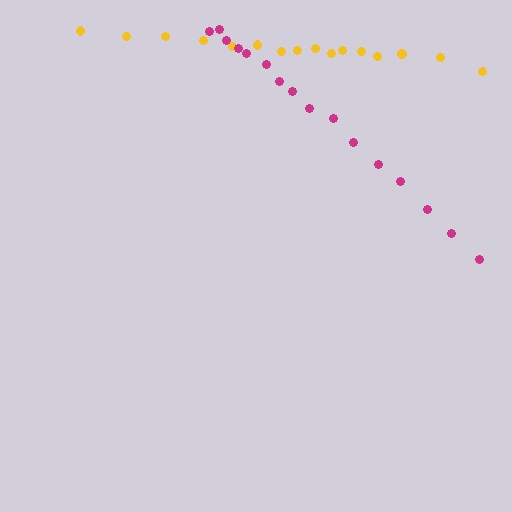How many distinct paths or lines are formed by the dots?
There are 2 distinct paths.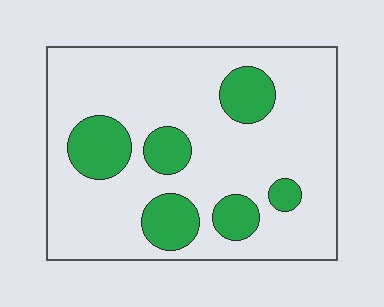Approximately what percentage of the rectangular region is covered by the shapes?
Approximately 20%.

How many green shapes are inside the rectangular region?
6.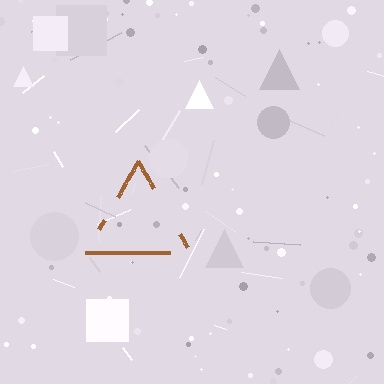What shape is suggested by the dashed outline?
The dashed outline suggests a triangle.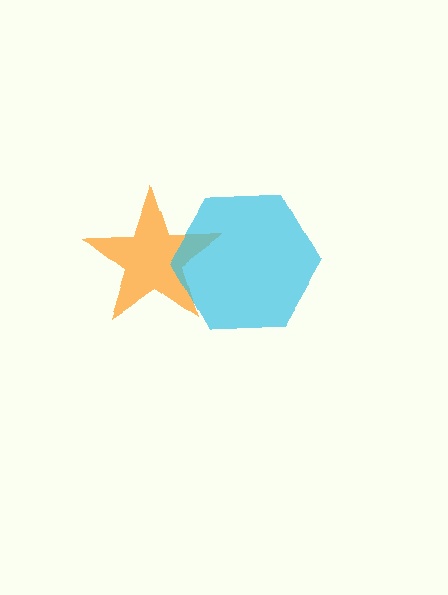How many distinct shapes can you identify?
There are 2 distinct shapes: an orange star, a cyan hexagon.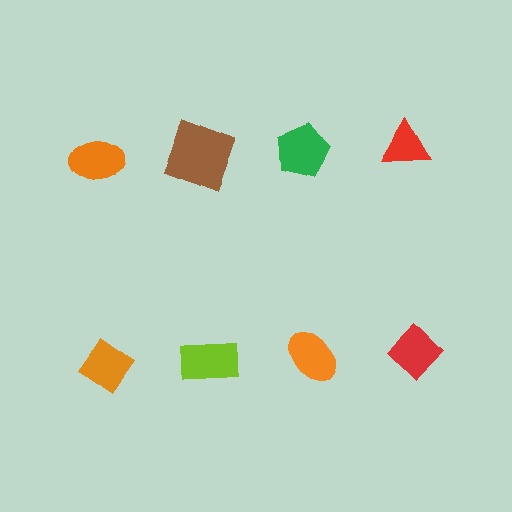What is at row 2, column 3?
An orange ellipse.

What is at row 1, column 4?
A red triangle.